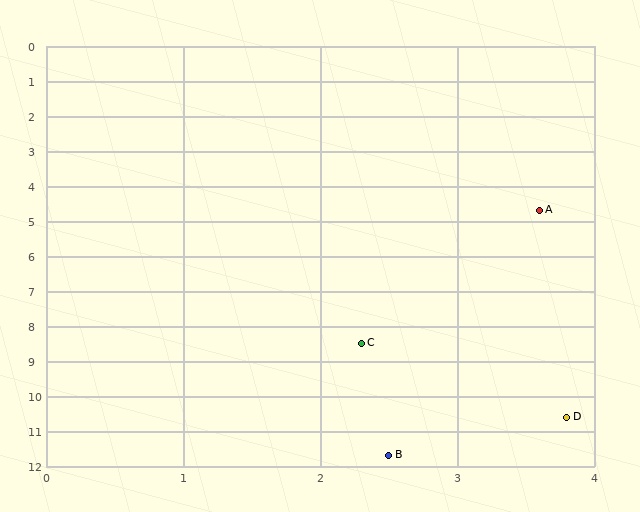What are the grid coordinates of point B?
Point B is at approximately (2.5, 11.7).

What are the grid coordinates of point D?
Point D is at approximately (3.8, 10.6).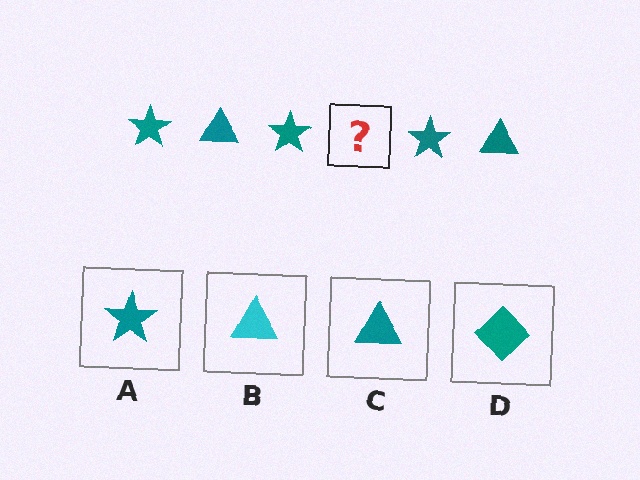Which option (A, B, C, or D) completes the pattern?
C.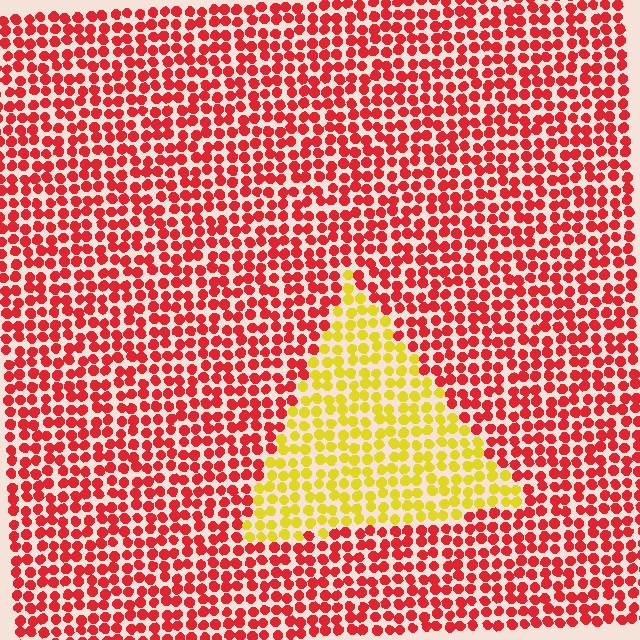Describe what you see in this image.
The image is filled with small red elements in a uniform arrangement. A triangle-shaped region is visible where the elements are tinted to a slightly different hue, forming a subtle color boundary.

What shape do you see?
I see a triangle.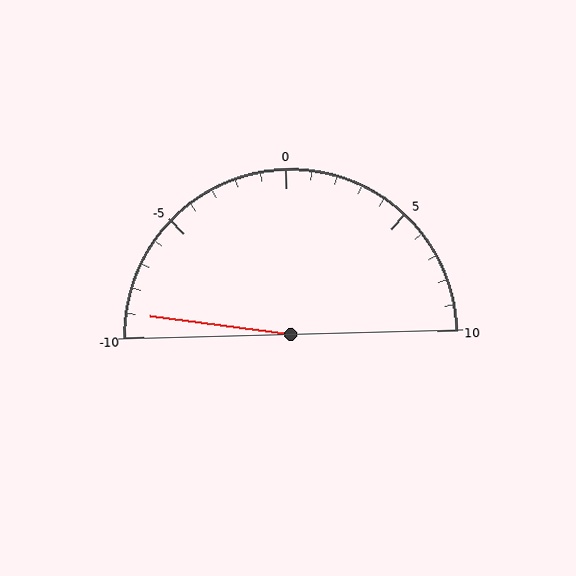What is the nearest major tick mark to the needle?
The nearest major tick mark is -10.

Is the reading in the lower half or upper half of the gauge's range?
The reading is in the lower half of the range (-10 to 10).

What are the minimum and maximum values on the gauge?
The gauge ranges from -10 to 10.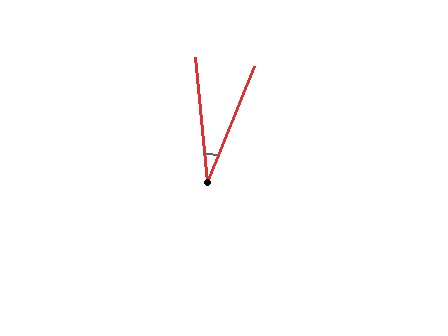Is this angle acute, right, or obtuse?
It is acute.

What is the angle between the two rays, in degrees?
Approximately 28 degrees.